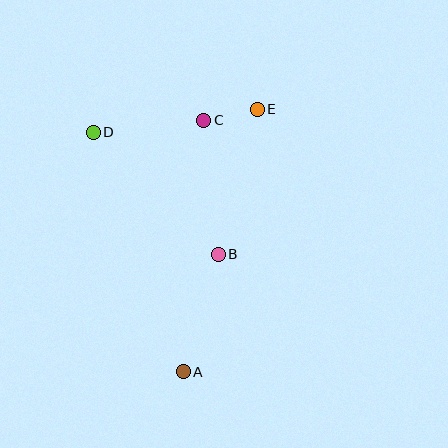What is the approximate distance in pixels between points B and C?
The distance between B and C is approximately 135 pixels.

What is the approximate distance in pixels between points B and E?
The distance between B and E is approximately 150 pixels.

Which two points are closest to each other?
Points C and E are closest to each other.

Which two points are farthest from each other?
Points A and E are farthest from each other.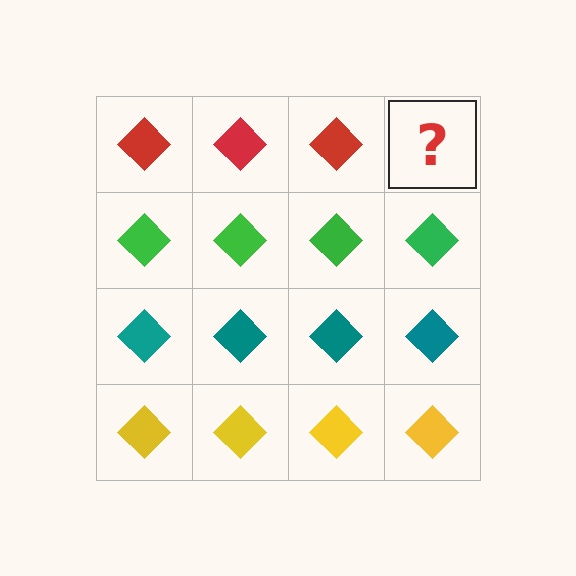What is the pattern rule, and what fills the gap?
The rule is that each row has a consistent color. The gap should be filled with a red diamond.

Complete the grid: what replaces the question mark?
The question mark should be replaced with a red diamond.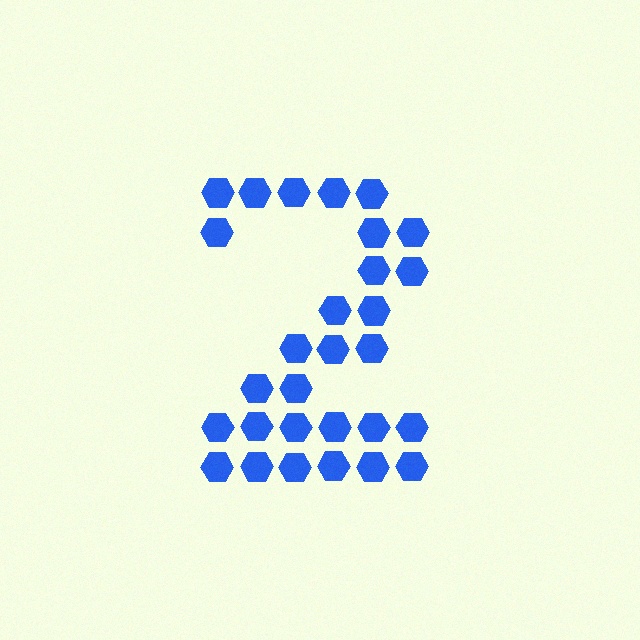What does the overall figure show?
The overall figure shows the digit 2.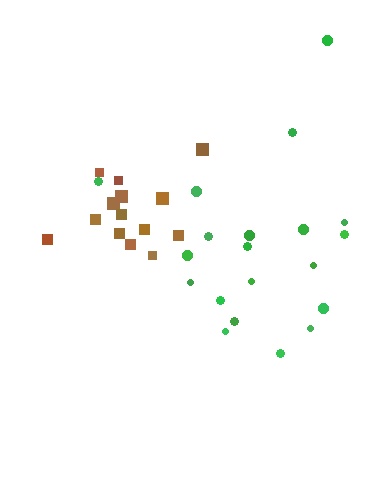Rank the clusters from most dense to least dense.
green, brown.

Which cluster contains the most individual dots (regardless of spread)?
Green (20).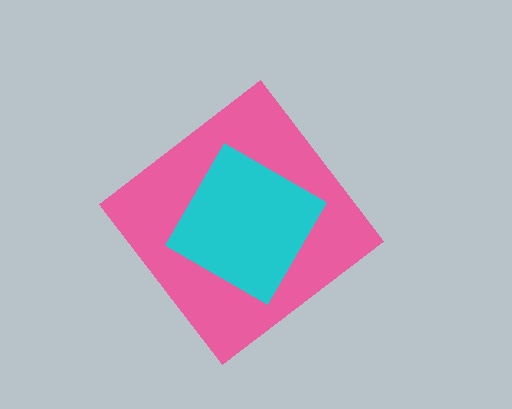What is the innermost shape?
The cyan diamond.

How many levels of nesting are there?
2.